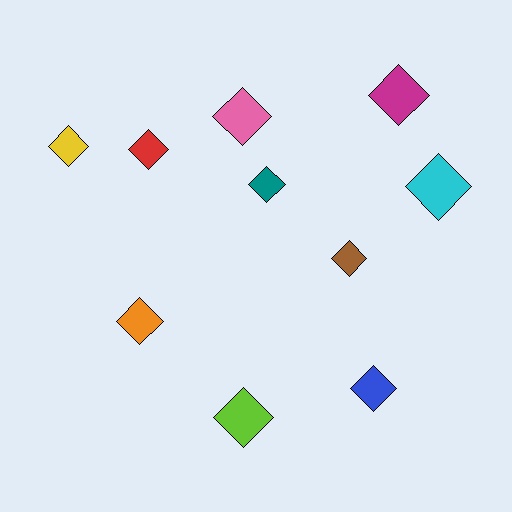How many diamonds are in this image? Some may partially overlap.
There are 10 diamonds.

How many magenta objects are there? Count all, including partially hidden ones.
There is 1 magenta object.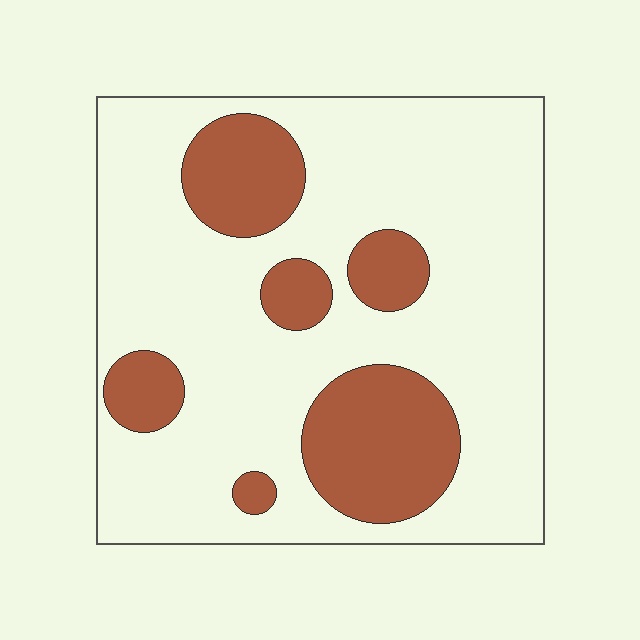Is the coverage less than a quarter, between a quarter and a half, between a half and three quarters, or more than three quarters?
Less than a quarter.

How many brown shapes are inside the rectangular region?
6.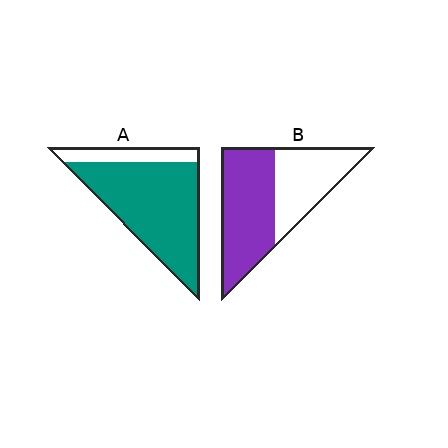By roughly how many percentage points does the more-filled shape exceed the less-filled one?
By roughly 25 percentage points (A over B).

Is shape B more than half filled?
Yes.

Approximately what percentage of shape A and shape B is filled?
A is approximately 80% and B is approximately 60%.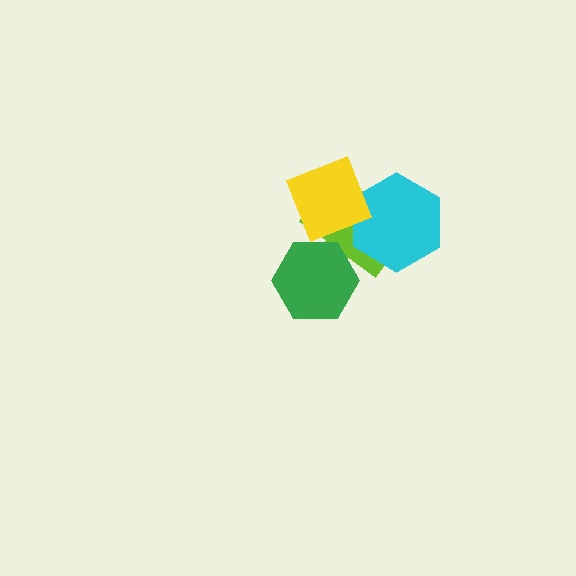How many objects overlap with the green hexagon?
1 object overlaps with the green hexagon.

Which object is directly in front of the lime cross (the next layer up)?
The cyan hexagon is directly in front of the lime cross.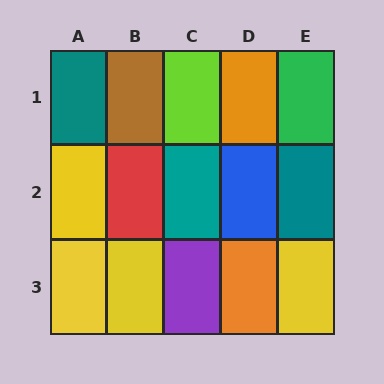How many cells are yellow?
4 cells are yellow.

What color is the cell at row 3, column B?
Yellow.